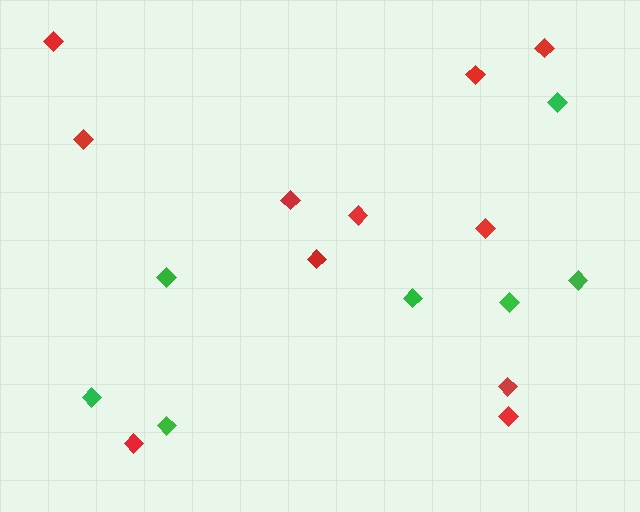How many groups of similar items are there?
There are 2 groups: one group of red diamonds (11) and one group of green diamonds (7).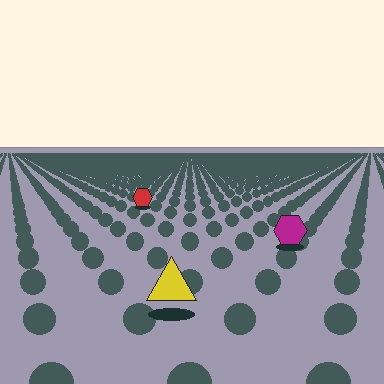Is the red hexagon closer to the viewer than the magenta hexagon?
No. The magenta hexagon is closer — you can tell from the texture gradient: the ground texture is coarser near it.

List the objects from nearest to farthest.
From nearest to farthest: the yellow triangle, the magenta hexagon, the red hexagon.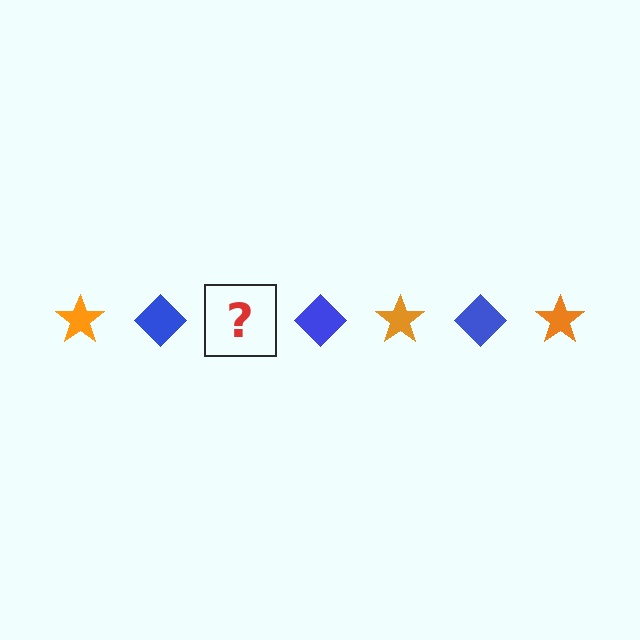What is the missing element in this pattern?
The missing element is an orange star.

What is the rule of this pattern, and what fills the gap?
The rule is that the pattern alternates between orange star and blue diamond. The gap should be filled with an orange star.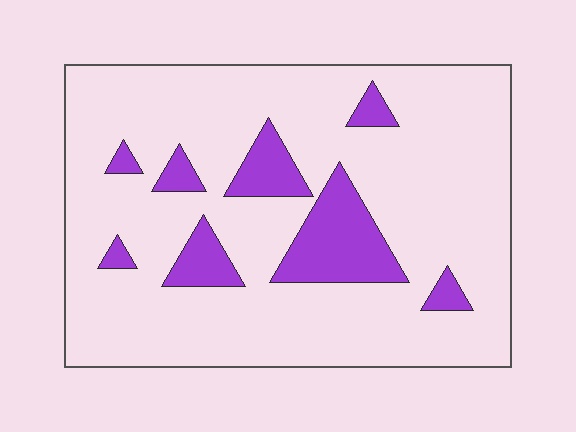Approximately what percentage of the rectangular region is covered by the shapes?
Approximately 15%.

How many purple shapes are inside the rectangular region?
8.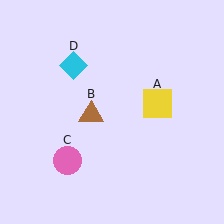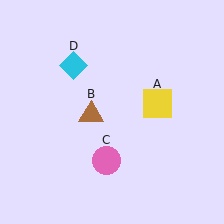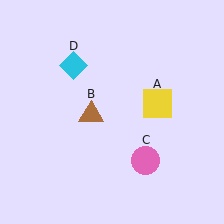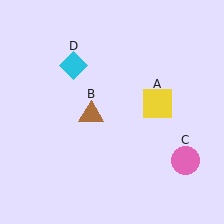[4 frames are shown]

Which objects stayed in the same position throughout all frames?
Yellow square (object A) and brown triangle (object B) and cyan diamond (object D) remained stationary.